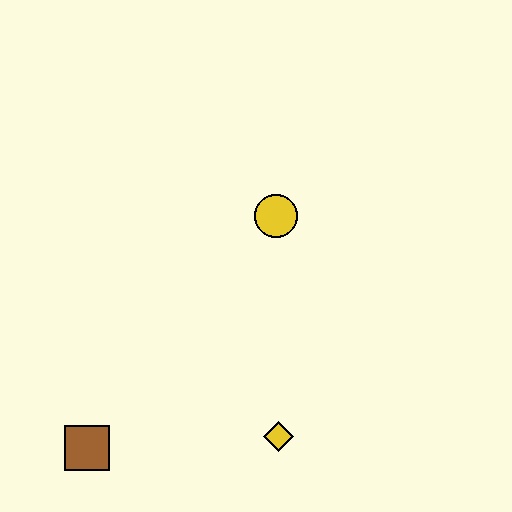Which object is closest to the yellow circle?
The yellow diamond is closest to the yellow circle.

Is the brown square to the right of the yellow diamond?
No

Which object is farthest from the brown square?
The yellow circle is farthest from the brown square.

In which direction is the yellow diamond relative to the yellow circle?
The yellow diamond is below the yellow circle.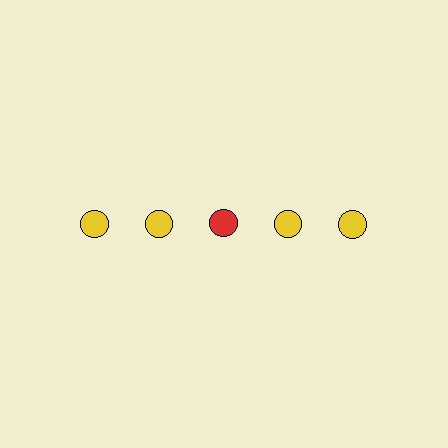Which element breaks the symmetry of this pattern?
The red circle in the top row, center column breaks the symmetry. All other shapes are yellow circles.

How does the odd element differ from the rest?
It has a different color: red instead of yellow.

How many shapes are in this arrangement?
There are 5 shapes arranged in a grid pattern.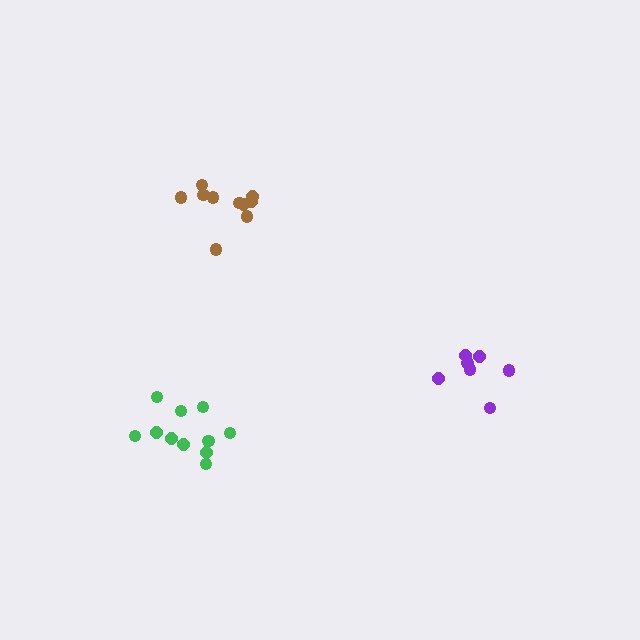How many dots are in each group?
Group 1: 11 dots, Group 2: 7 dots, Group 3: 10 dots (28 total).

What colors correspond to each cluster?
The clusters are colored: green, purple, brown.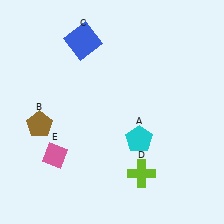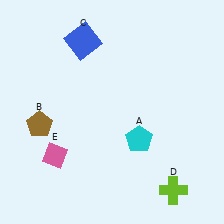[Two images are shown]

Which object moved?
The lime cross (D) moved right.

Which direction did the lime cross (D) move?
The lime cross (D) moved right.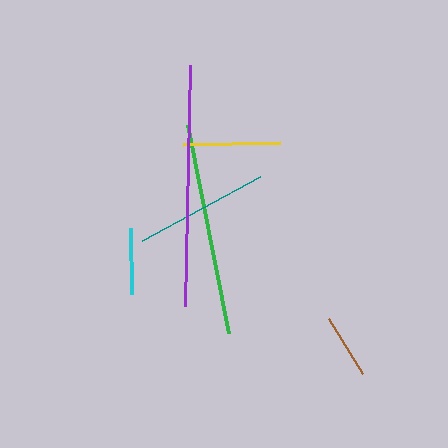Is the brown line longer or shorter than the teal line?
The teal line is longer than the brown line.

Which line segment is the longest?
The purple line is the longest at approximately 240 pixels.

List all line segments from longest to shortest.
From longest to shortest: purple, green, teal, yellow, cyan, brown.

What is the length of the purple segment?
The purple segment is approximately 240 pixels long.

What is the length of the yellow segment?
The yellow segment is approximately 97 pixels long.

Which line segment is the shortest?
The brown line is the shortest at approximately 64 pixels.